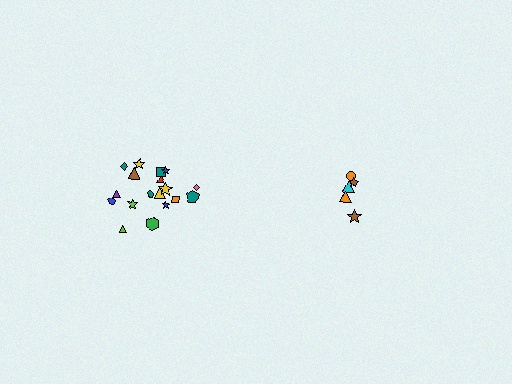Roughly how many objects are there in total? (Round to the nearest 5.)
Roughly 25 objects in total.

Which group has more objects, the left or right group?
The left group.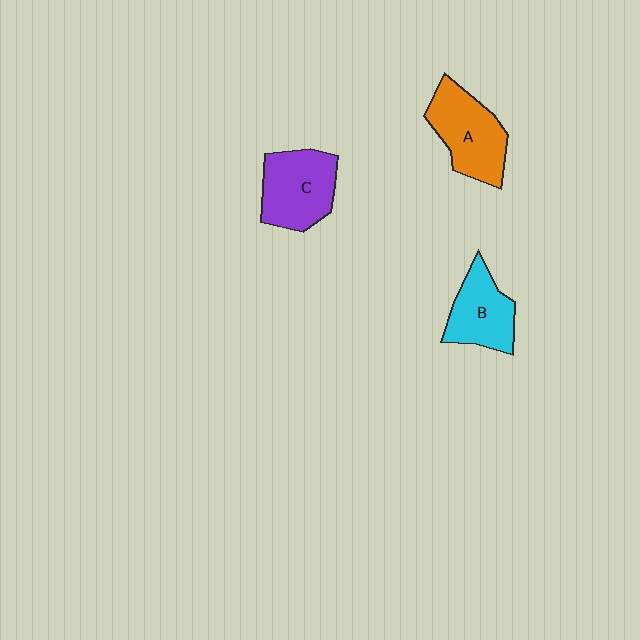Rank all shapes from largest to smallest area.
From largest to smallest: A (orange), C (purple), B (cyan).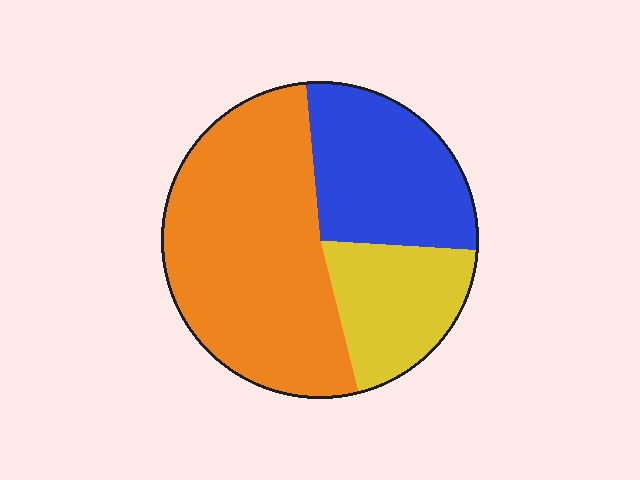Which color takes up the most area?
Orange, at roughly 55%.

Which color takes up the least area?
Yellow, at roughly 20%.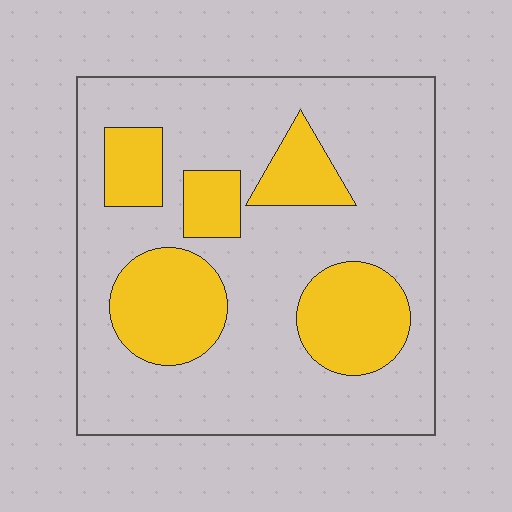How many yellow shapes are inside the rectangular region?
5.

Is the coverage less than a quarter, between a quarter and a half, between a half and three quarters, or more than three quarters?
Between a quarter and a half.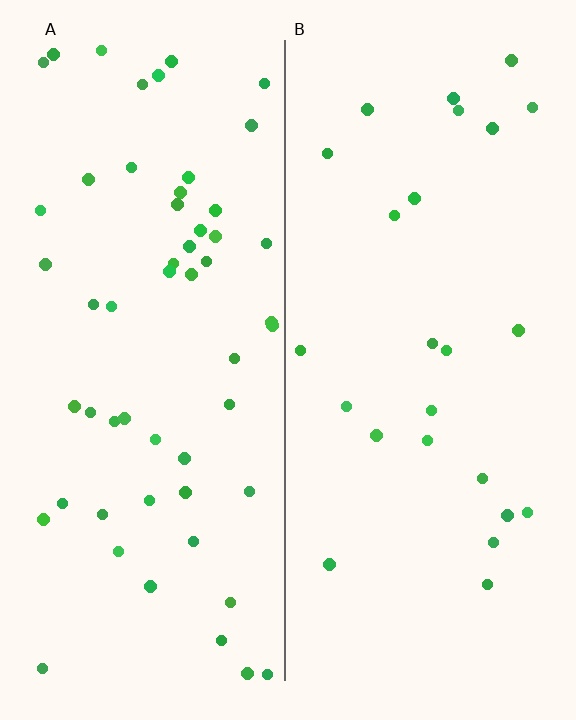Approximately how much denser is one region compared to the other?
Approximately 2.2× — region A over region B.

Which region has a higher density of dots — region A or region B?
A (the left).